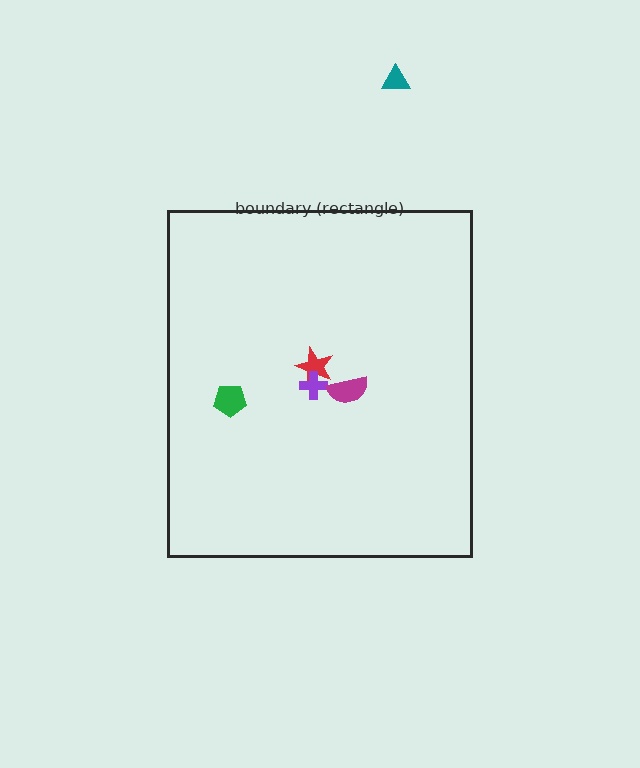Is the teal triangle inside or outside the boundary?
Outside.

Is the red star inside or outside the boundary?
Inside.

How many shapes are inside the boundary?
4 inside, 1 outside.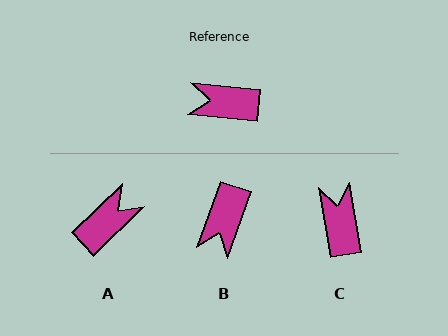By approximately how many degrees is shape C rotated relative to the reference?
Approximately 75 degrees clockwise.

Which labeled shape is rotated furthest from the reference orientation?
A, about 131 degrees away.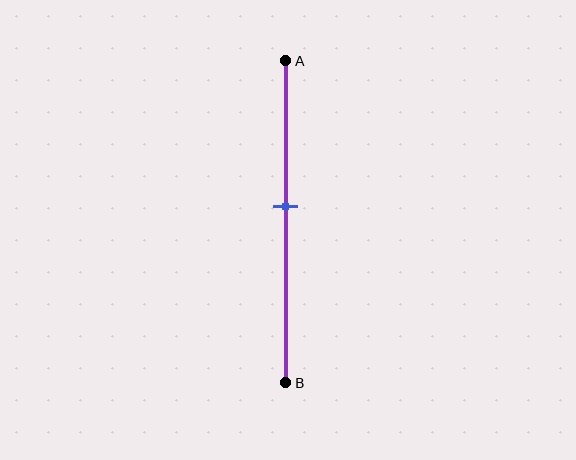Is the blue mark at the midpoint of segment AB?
No, the mark is at about 45% from A, not at the 50% midpoint.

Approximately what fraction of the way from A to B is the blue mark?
The blue mark is approximately 45% of the way from A to B.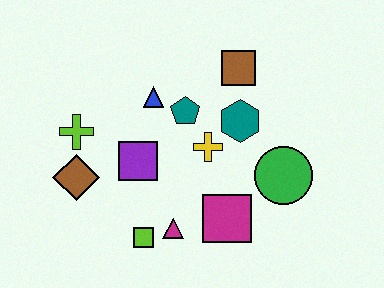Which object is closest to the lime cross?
The brown diamond is closest to the lime cross.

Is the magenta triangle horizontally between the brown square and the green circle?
No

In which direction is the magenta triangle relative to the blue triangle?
The magenta triangle is below the blue triangle.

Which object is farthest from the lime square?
The brown square is farthest from the lime square.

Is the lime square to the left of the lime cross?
No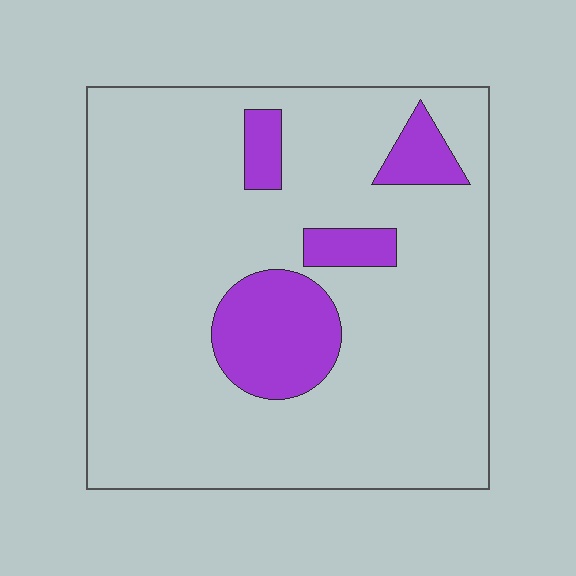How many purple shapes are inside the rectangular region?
4.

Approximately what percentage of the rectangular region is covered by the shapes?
Approximately 15%.